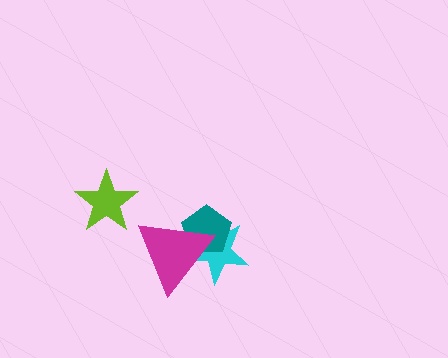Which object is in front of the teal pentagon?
The magenta triangle is in front of the teal pentagon.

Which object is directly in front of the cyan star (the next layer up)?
The teal pentagon is directly in front of the cyan star.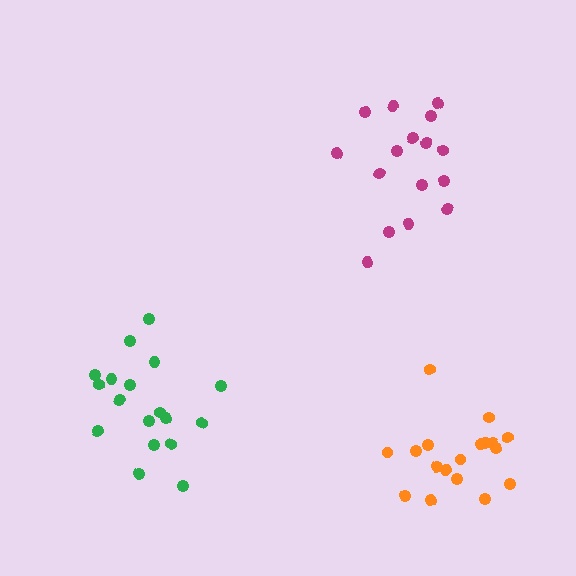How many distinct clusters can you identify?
There are 3 distinct clusters.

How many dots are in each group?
Group 1: 18 dots, Group 2: 18 dots, Group 3: 16 dots (52 total).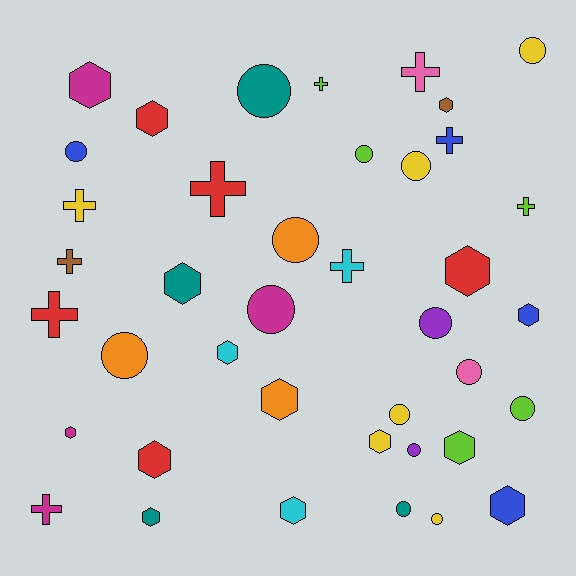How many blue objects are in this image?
There are 4 blue objects.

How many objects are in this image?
There are 40 objects.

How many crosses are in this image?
There are 10 crosses.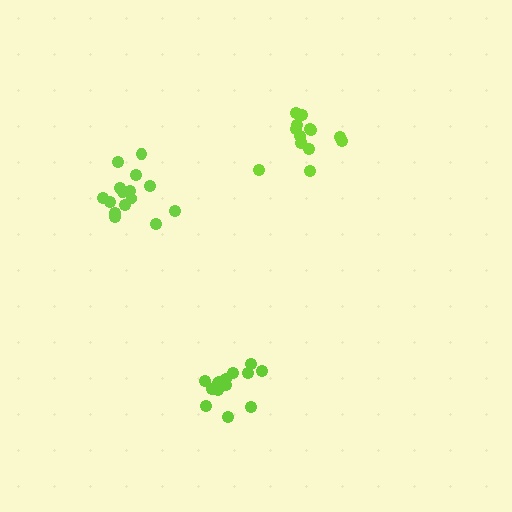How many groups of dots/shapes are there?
There are 3 groups.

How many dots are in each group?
Group 1: 14 dots, Group 2: 15 dots, Group 3: 14 dots (43 total).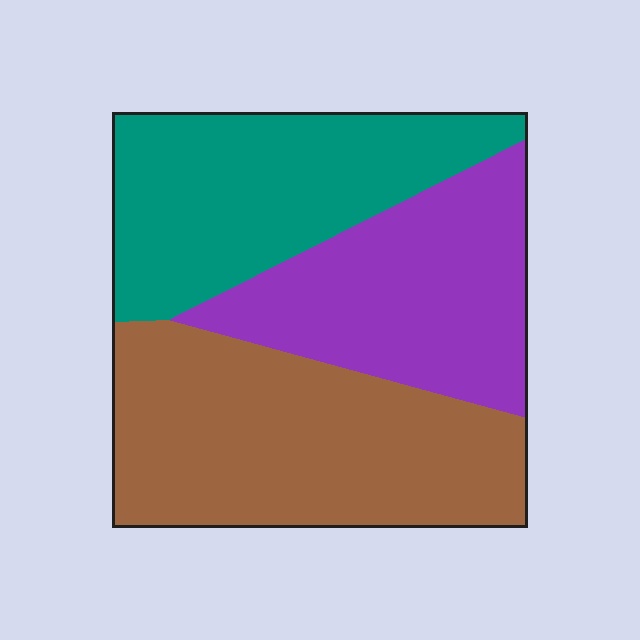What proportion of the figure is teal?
Teal covers roughly 30% of the figure.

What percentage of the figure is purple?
Purple covers about 30% of the figure.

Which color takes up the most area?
Brown, at roughly 40%.